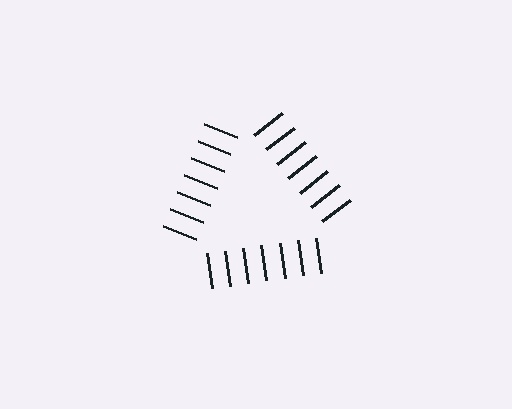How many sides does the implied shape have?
3 sides — the line-ends trace a triangle.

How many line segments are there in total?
21 — 7 along each of the 3 edges.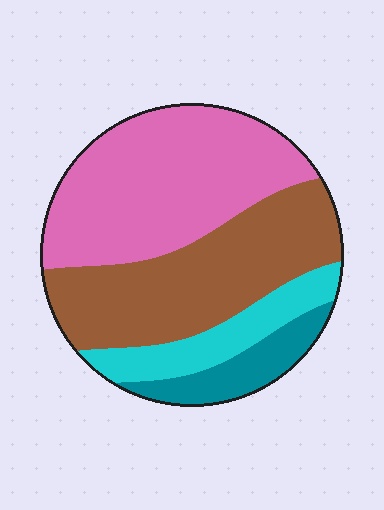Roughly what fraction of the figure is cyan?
Cyan takes up less than a sixth of the figure.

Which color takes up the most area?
Pink, at roughly 40%.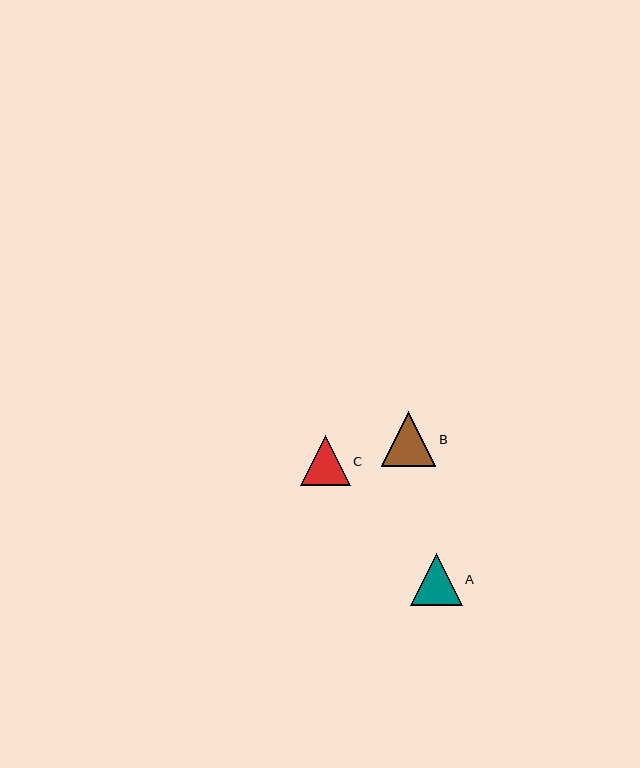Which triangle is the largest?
Triangle B is the largest with a size of approximately 55 pixels.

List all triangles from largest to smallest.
From largest to smallest: B, A, C.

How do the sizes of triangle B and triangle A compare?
Triangle B and triangle A are approximately the same size.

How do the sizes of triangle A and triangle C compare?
Triangle A and triangle C are approximately the same size.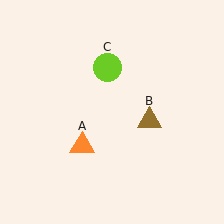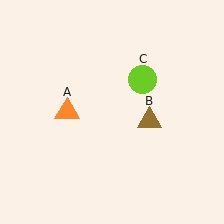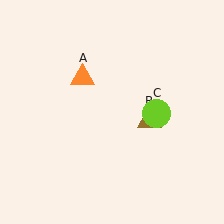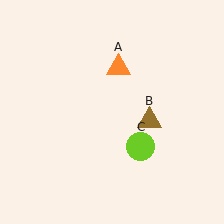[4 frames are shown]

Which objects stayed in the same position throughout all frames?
Brown triangle (object B) remained stationary.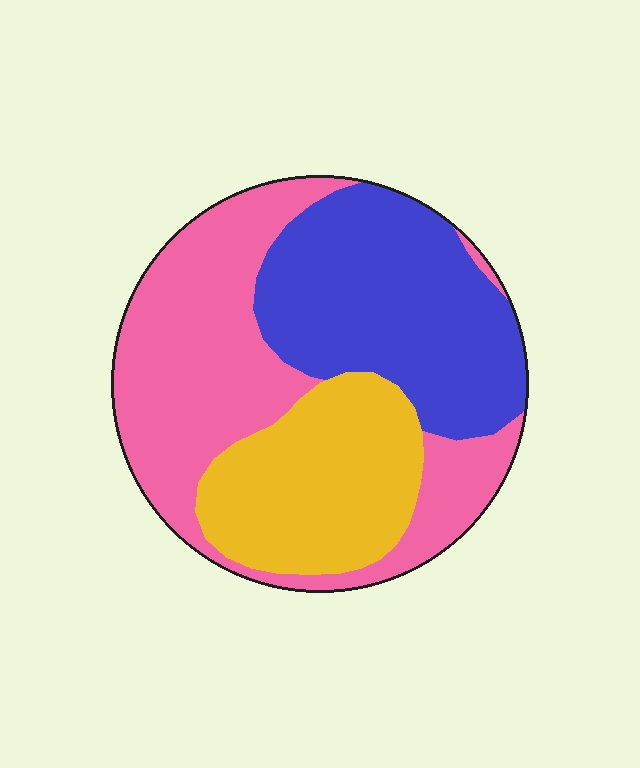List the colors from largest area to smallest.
From largest to smallest: pink, blue, yellow.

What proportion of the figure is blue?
Blue takes up about one third (1/3) of the figure.